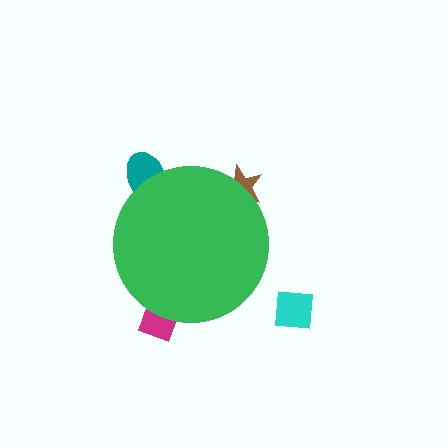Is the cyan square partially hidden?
No, the cyan square is fully visible.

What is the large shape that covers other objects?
A green circle.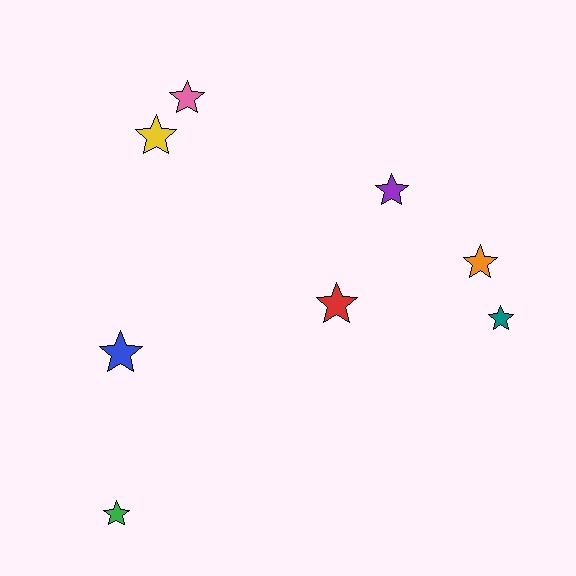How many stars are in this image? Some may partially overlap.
There are 8 stars.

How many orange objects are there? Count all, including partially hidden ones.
There is 1 orange object.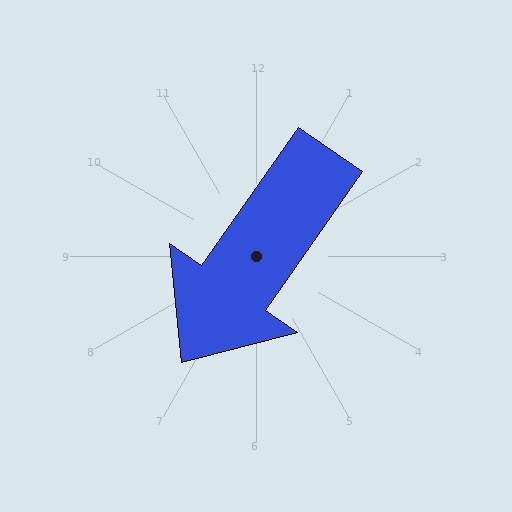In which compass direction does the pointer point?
Southwest.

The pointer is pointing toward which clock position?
Roughly 7 o'clock.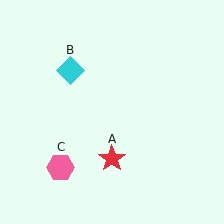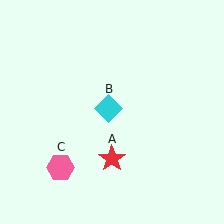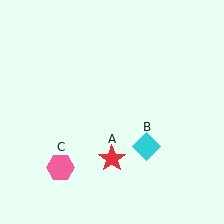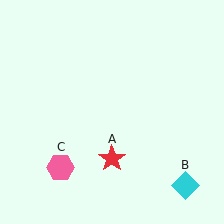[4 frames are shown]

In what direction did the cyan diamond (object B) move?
The cyan diamond (object B) moved down and to the right.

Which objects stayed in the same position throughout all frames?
Red star (object A) and pink hexagon (object C) remained stationary.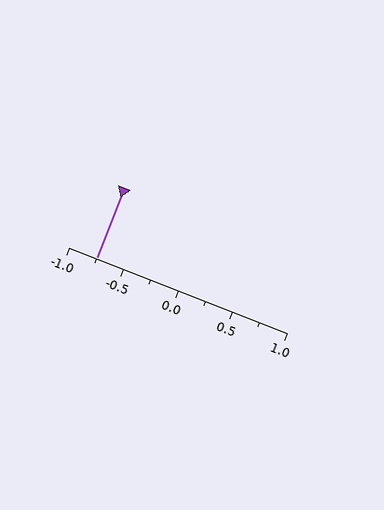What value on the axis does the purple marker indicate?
The marker indicates approximately -0.75.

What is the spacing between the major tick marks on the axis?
The major ticks are spaced 0.5 apart.